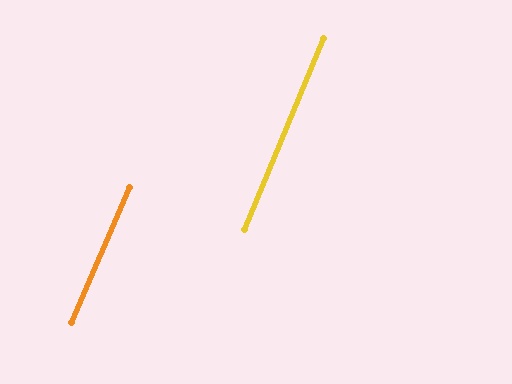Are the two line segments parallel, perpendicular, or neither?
Parallel — their directions differ by only 0.7°.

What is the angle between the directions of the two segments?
Approximately 1 degree.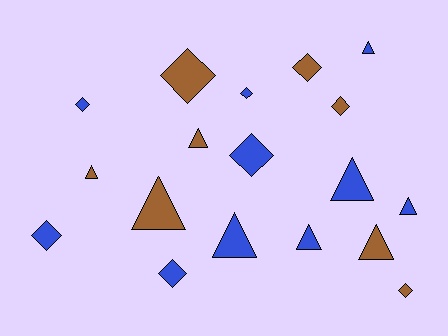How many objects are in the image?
There are 18 objects.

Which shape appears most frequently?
Diamond, with 9 objects.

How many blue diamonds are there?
There are 5 blue diamonds.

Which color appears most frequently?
Blue, with 10 objects.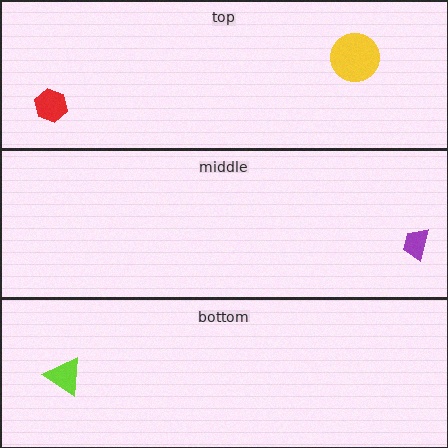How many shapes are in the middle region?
1.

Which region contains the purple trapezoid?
The middle region.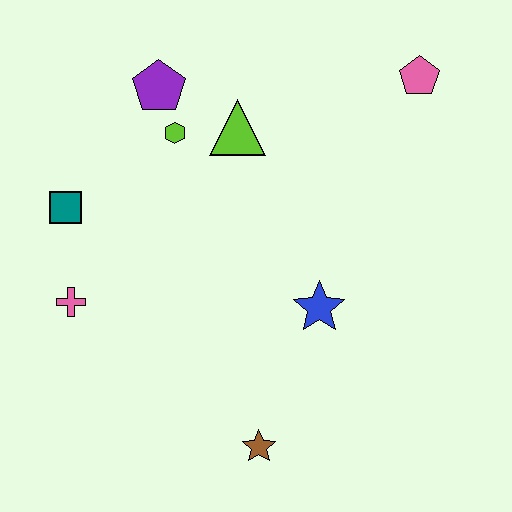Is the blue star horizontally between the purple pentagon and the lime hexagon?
No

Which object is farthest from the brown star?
The pink pentagon is farthest from the brown star.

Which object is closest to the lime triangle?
The lime hexagon is closest to the lime triangle.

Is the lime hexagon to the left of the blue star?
Yes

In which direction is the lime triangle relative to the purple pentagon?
The lime triangle is to the right of the purple pentagon.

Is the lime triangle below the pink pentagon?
Yes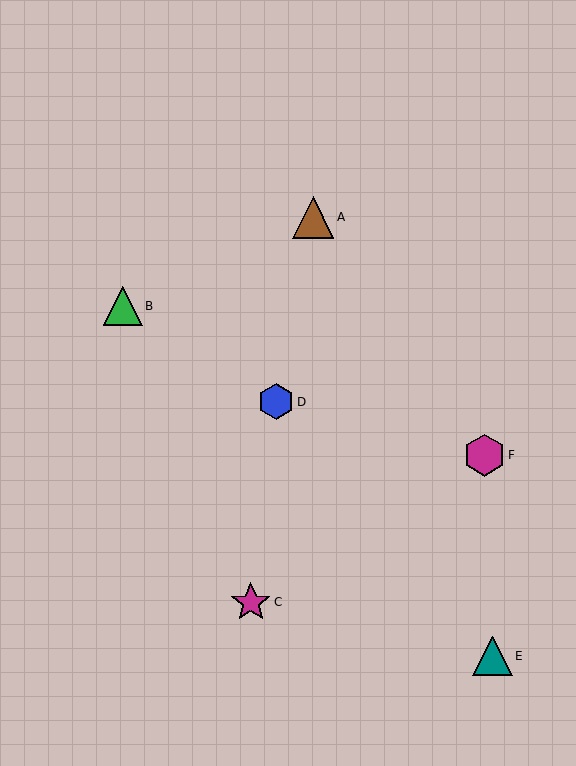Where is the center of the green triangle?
The center of the green triangle is at (123, 306).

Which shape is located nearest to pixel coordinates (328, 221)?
The brown triangle (labeled A) at (313, 217) is nearest to that location.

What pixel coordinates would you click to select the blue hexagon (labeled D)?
Click at (276, 402) to select the blue hexagon D.